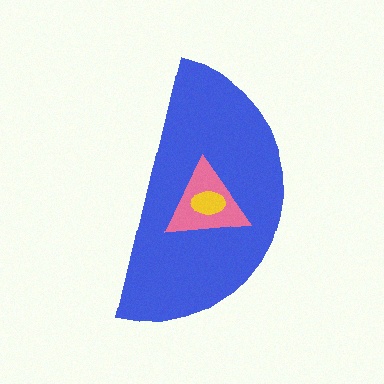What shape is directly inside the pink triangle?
The yellow ellipse.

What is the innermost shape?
The yellow ellipse.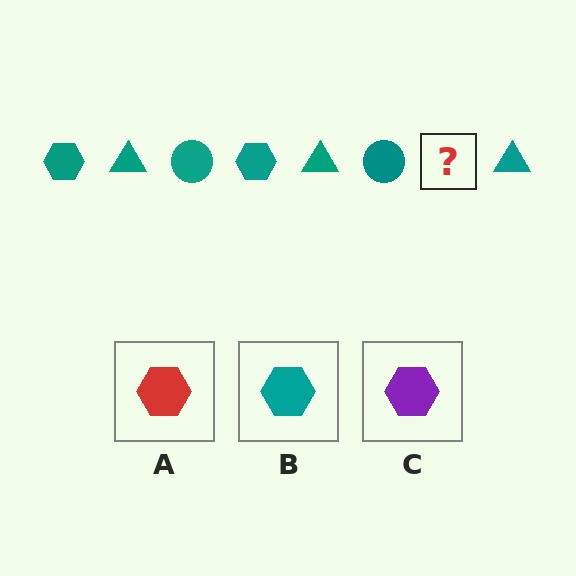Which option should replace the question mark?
Option B.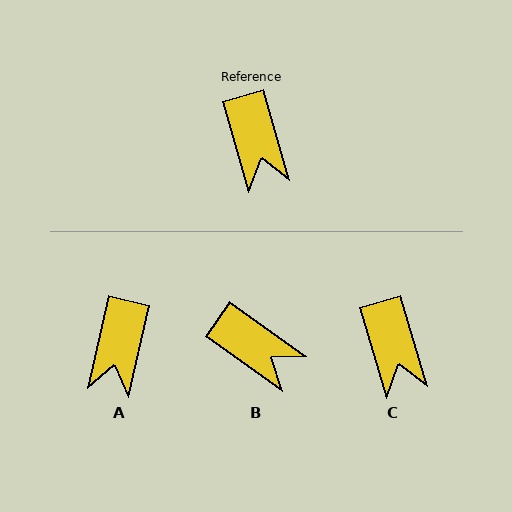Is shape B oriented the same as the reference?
No, it is off by about 38 degrees.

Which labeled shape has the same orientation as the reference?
C.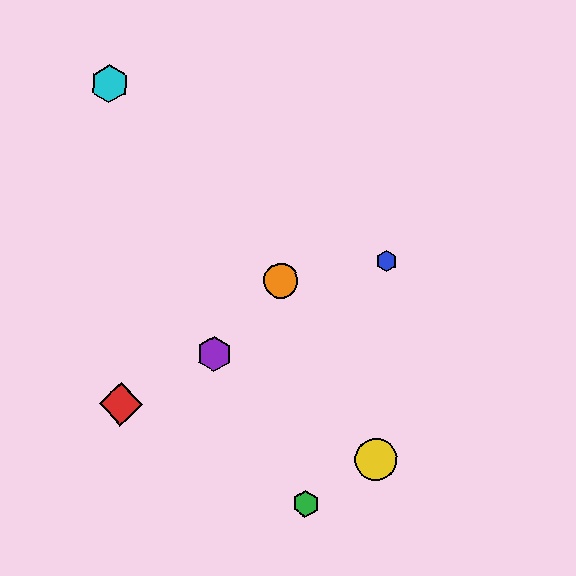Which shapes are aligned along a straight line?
The red diamond, the blue hexagon, the purple hexagon are aligned along a straight line.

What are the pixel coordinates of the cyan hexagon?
The cyan hexagon is at (109, 84).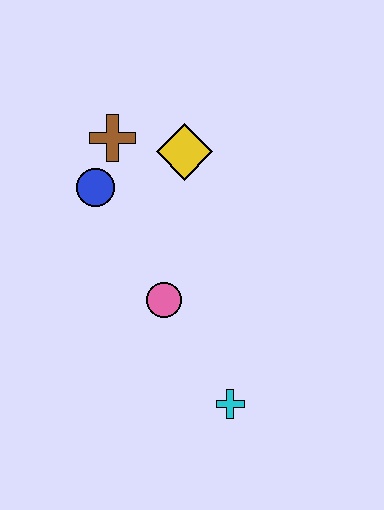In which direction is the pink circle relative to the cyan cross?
The pink circle is above the cyan cross.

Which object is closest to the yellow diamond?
The brown cross is closest to the yellow diamond.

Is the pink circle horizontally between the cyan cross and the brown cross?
Yes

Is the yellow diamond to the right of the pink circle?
Yes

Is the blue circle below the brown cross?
Yes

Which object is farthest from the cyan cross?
The brown cross is farthest from the cyan cross.